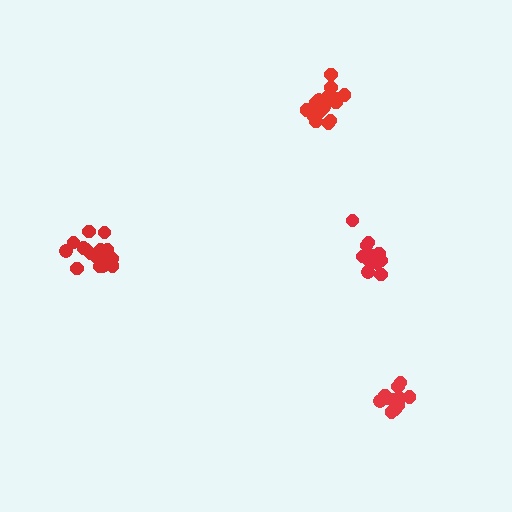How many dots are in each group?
Group 1: 12 dots, Group 2: 18 dots, Group 3: 18 dots, Group 4: 12 dots (60 total).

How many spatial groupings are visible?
There are 4 spatial groupings.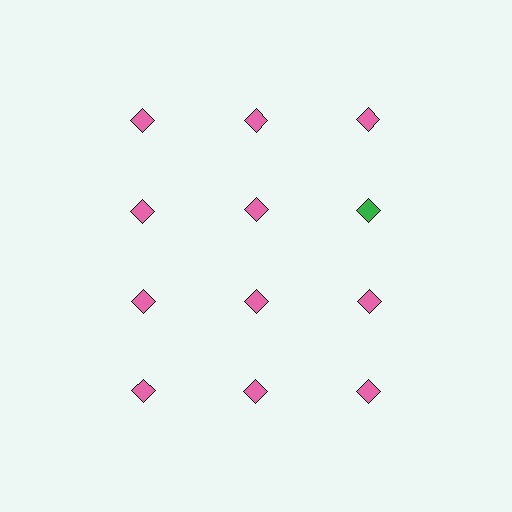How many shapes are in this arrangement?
There are 12 shapes arranged in a grid pattern.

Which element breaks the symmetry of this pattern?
The green diamond in the second row, center column breaks the symmetry. All other shapes are pink diamonds.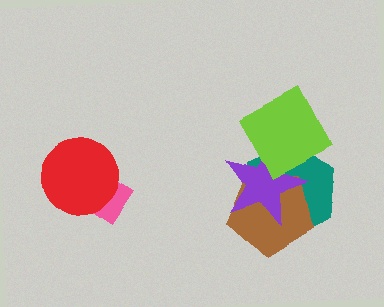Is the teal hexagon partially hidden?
Yes, it is partially covered by another shape.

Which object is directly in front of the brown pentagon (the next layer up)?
The purple star is directly in front of the brown pentagon.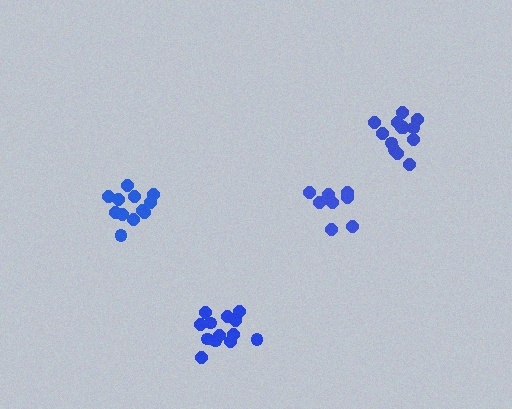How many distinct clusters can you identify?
There are 4 distinct clusters.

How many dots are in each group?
Group 1: 12 dots, Group 2: 8 dots, Group 3: 13 dots, Group 4: 13 dots (46 total).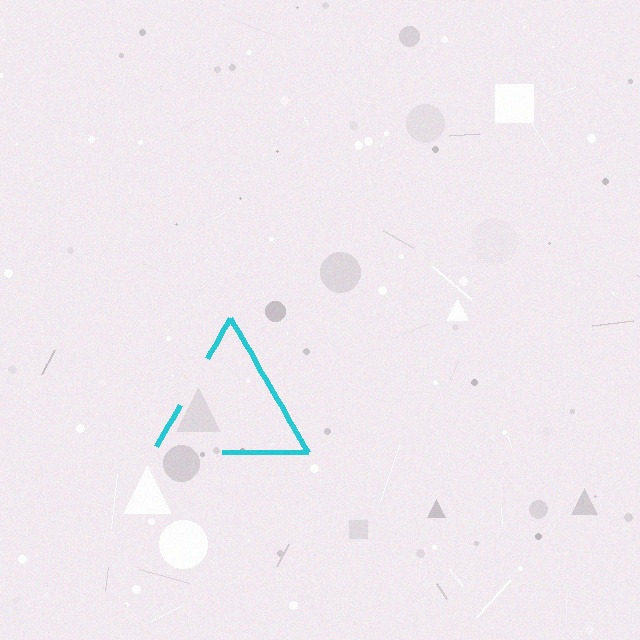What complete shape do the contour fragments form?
The contour fragments form a triangle.